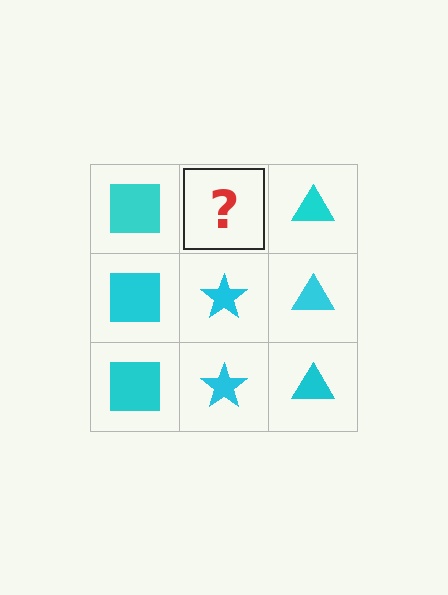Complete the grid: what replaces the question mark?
The question mark should be replaced with a cyan star.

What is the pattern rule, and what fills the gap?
The rule is that each column has a consistent shape. The gap should be filled with a cyan star.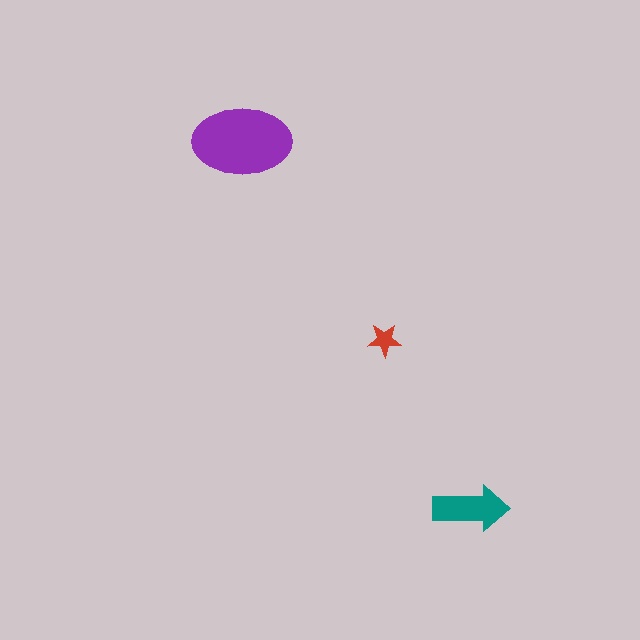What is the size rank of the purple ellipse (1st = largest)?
1st.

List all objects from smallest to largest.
The red star, the teal arrow, the purple ellipse.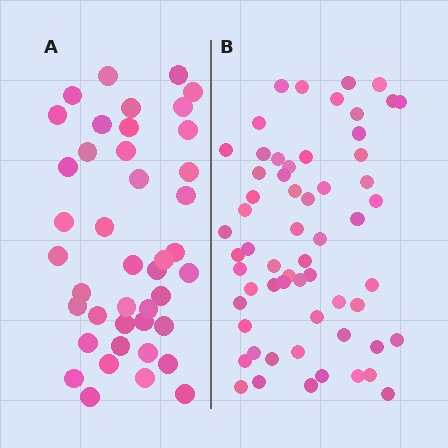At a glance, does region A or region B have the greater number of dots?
Region B (the right region) has more dots.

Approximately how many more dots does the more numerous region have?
Region B has approximately 20 more dots than region A.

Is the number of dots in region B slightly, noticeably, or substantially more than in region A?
Region B has noticeably more, but not dramatically so. The ratio is roughly 1.4 to 1.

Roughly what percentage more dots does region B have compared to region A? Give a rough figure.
About 45% more.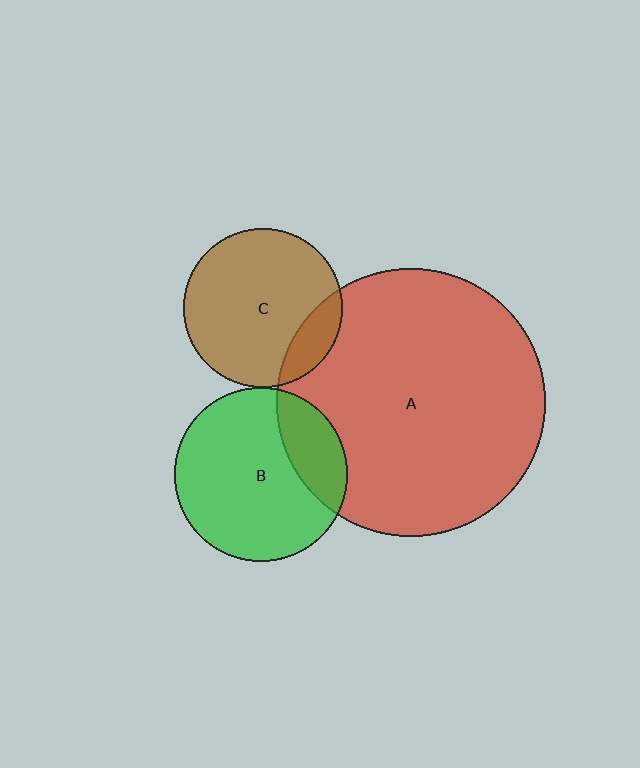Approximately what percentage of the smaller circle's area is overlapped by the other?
Approximately 15%.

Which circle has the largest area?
Circle A (red).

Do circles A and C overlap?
Yes.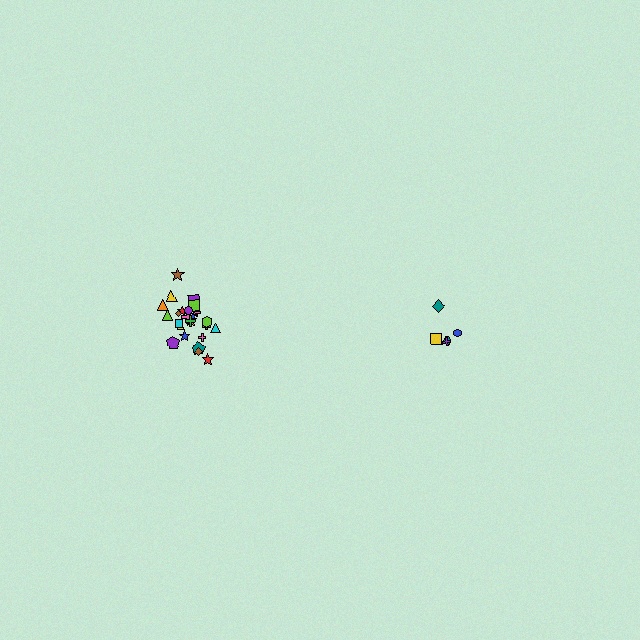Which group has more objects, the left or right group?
The left group.